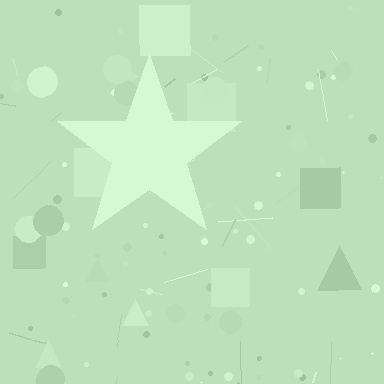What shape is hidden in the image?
A star is hidden in the image.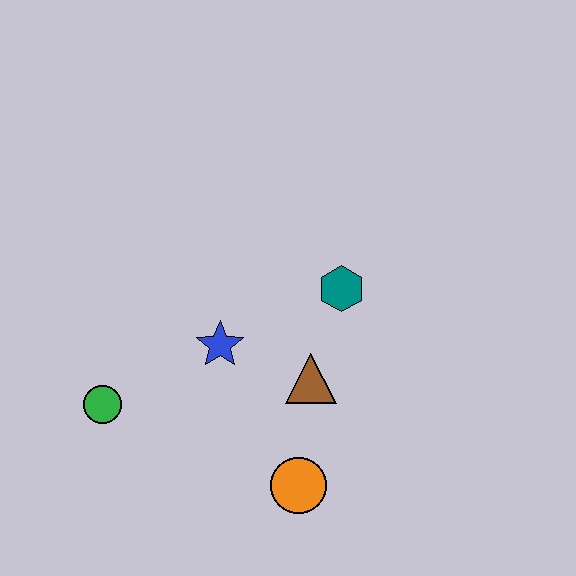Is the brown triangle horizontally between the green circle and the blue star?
No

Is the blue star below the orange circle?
No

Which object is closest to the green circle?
The blue star is closest to the green circle.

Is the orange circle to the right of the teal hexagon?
No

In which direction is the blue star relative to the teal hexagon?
The blue star is to the left of the teal hexagon.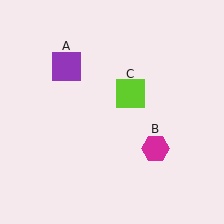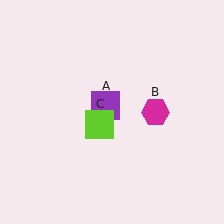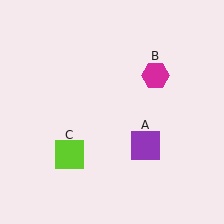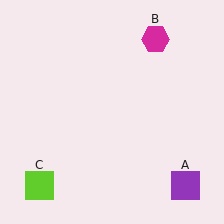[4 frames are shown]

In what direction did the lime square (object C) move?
The lime square (object C) moved down and to the left.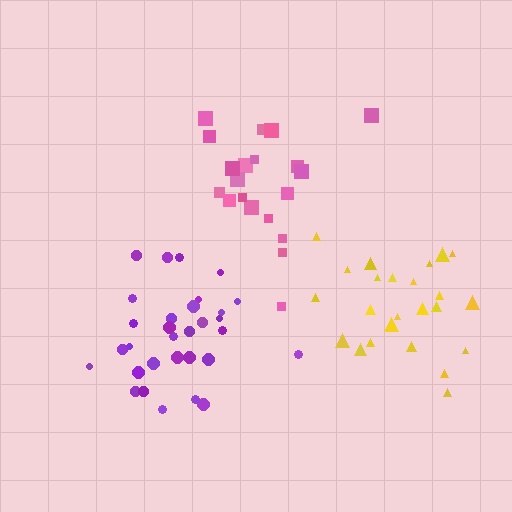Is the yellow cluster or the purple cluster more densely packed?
Purple.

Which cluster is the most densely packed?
Purple.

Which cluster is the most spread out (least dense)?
Pink.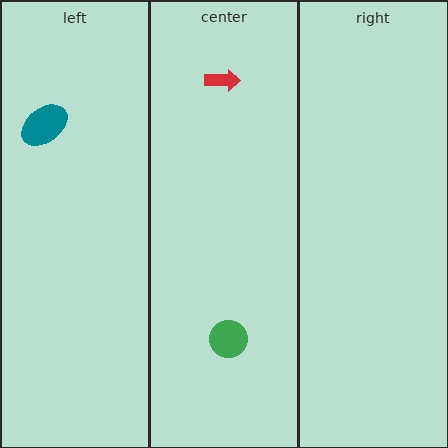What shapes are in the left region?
The teal ellipse.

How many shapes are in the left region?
1.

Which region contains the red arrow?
The center region.